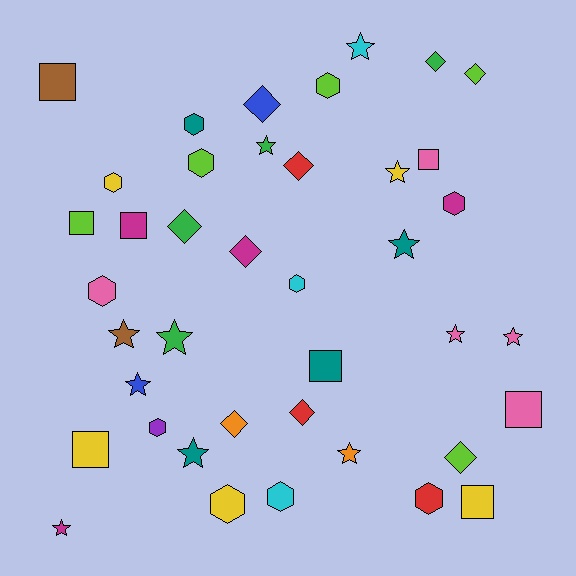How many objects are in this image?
There are 40 objects.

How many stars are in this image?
There are 12 stars.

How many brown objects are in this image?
There are 2 brown objects.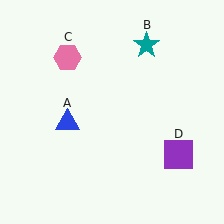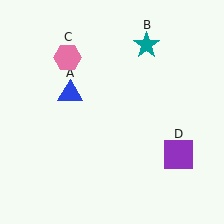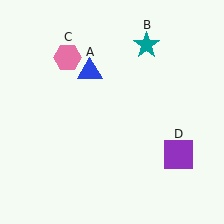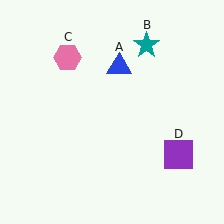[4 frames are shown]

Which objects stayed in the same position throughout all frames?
Teal star (object B) and pink hexagon (object C) and purple square (object D) remained stationary.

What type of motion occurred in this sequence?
The blue triangle (object A) rotated clockwise around the center of the scene.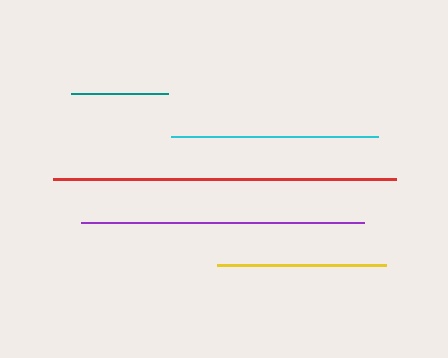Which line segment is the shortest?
The teal line is the shortest at approximately 97 pixels.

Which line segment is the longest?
The red line is the longest at approximately 343 pixels.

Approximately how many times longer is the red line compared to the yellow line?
The red line is approximately 2.0 times the length of the yellow line.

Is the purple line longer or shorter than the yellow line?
The purple line is longer than the yellow line.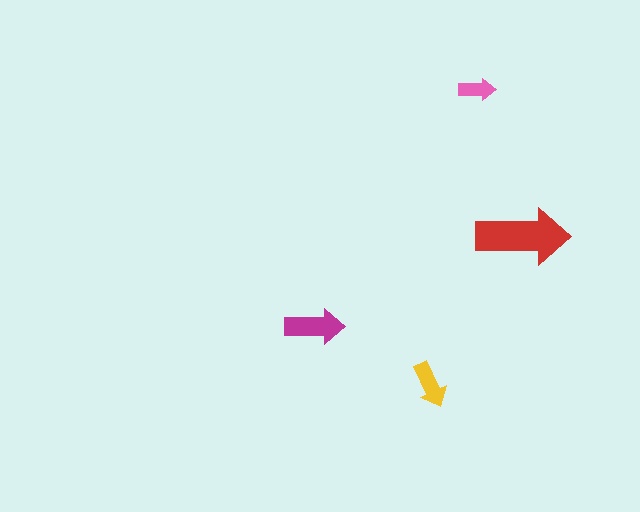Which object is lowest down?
The yellow arrow is bottommost.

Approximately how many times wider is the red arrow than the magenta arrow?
About 1.5 times wider.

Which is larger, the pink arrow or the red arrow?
The red one.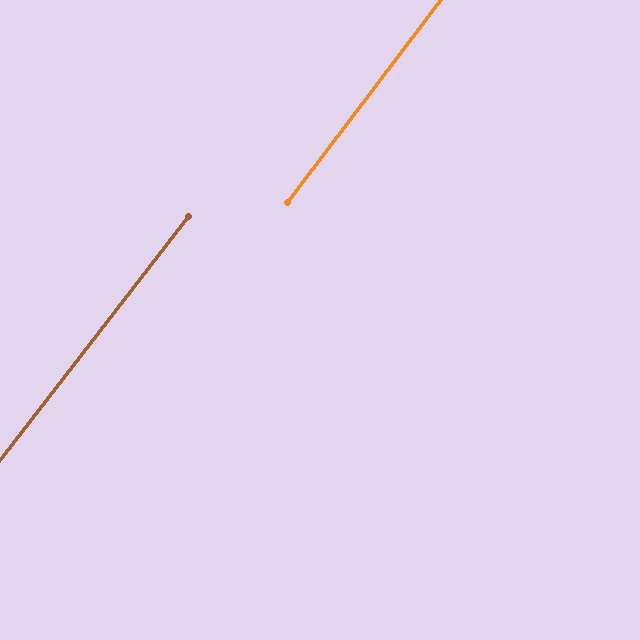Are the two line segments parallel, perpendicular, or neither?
Parallel — their directions differ by only 0.8°.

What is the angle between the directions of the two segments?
Approximately 1 degree.